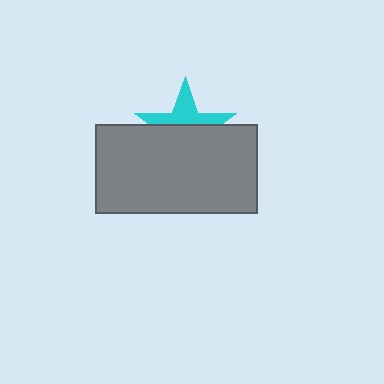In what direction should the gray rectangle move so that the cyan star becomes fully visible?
The gray rectangle should move down. That is the shortest direction to clear the overlap and leave the cyan star fully visible.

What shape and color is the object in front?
The object in front is a gray rectangle.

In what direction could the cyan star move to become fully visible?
The cyan star could move up. That would shift it out from behind the gray rectangle entirely.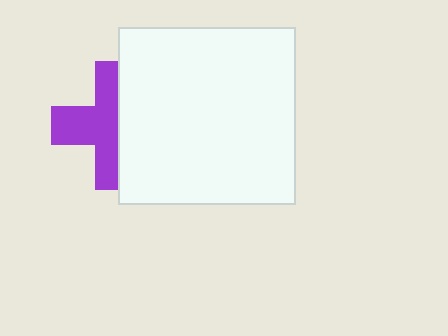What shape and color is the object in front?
The object in front is a white square.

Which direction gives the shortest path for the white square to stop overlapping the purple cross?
Moving right gives the shortest separation.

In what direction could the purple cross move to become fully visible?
The purple cross could move left. That would shift it out from behind the white square entirely.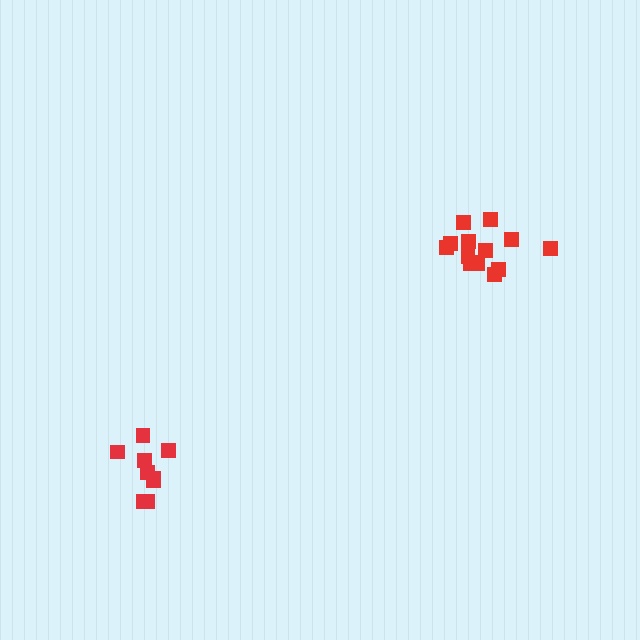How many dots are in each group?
Group 1: 9 dots, Group 2: 14 dots (23 total).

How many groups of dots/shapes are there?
There are 2 groups.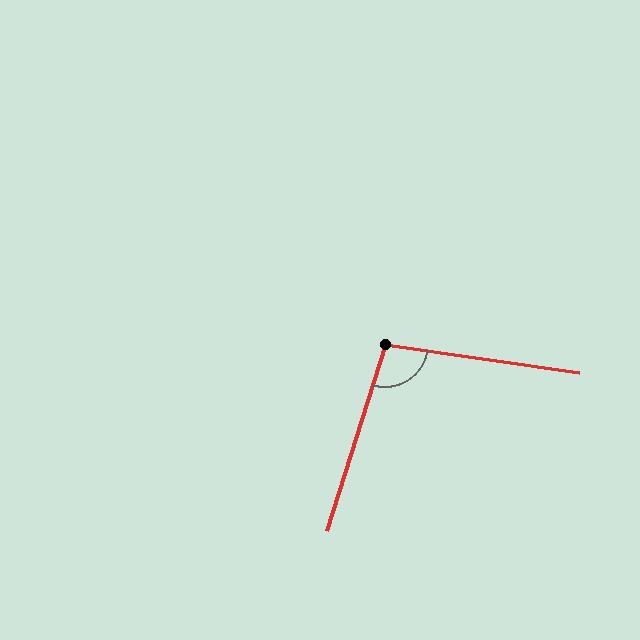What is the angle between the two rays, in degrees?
Approximately 99 degrees.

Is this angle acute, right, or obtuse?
It is obtuse.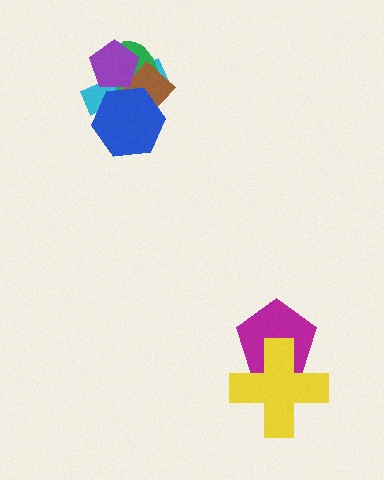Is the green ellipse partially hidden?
Yes, it is partially covered by another shape.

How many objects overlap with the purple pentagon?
3 objects overlap with the purple pentagon.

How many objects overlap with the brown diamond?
4 objects overlap with the brown diamond.